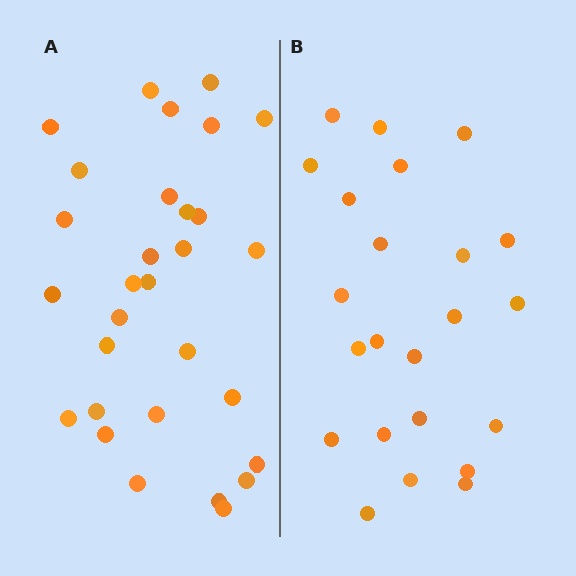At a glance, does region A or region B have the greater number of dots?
Region A (the left region) has more dots.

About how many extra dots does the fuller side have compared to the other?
Region A has roughly 8 or so more dots than region B.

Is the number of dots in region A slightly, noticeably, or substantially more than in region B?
Region A has noticeably more, but not dramatically so. The ratio is roughly 1.3 to 1.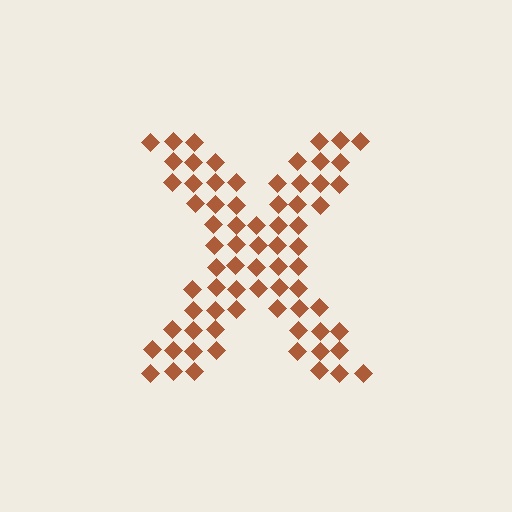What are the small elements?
The small elements are diamonds.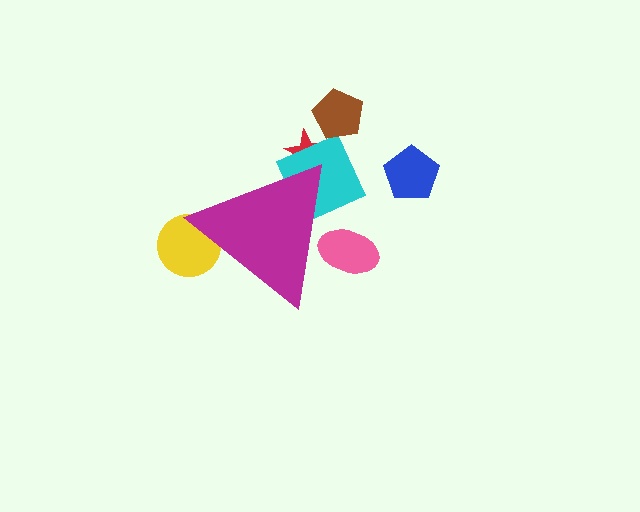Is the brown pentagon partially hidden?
No, the brown pentagon is fully visible.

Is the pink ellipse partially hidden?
Yes, the pink ellipse is partially hidden behind the magenta triangle.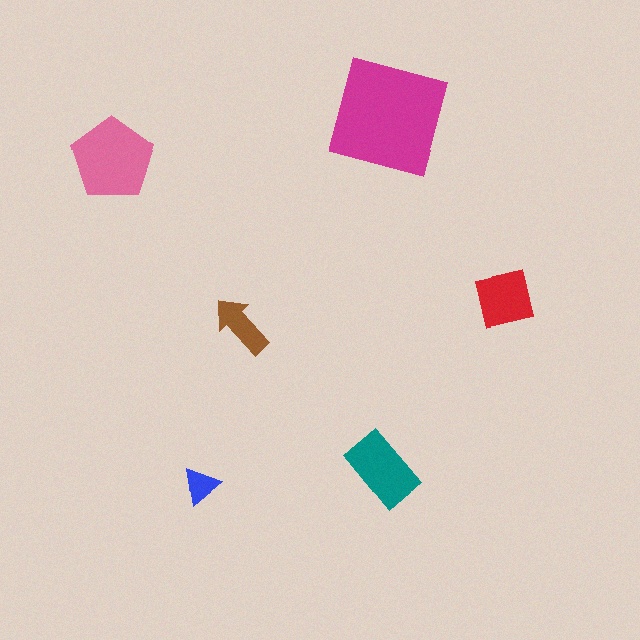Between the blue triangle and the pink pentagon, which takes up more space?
The pink pentagon.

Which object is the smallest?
The blue triangle.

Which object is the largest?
The magenta square.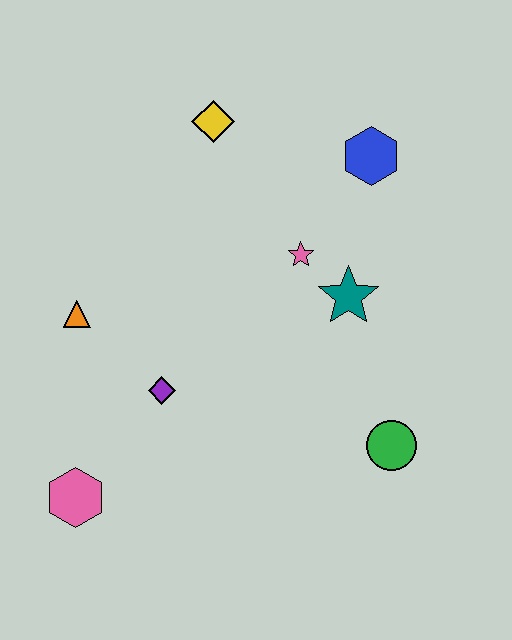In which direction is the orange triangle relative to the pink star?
The orange triangle is to the left of the pink star.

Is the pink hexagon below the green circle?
Yes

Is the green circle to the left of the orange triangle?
No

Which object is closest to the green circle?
The teal star is closest to the green circle.